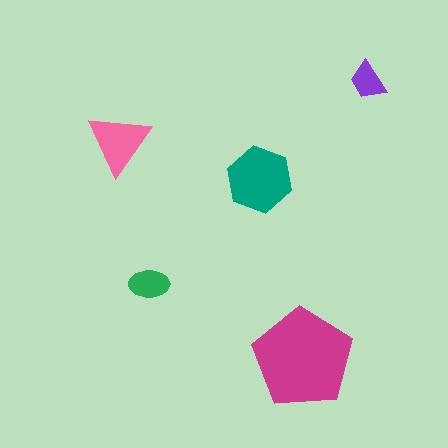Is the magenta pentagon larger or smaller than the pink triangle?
Larger.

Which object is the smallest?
The purple trapezoid.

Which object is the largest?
The magenta pentagon.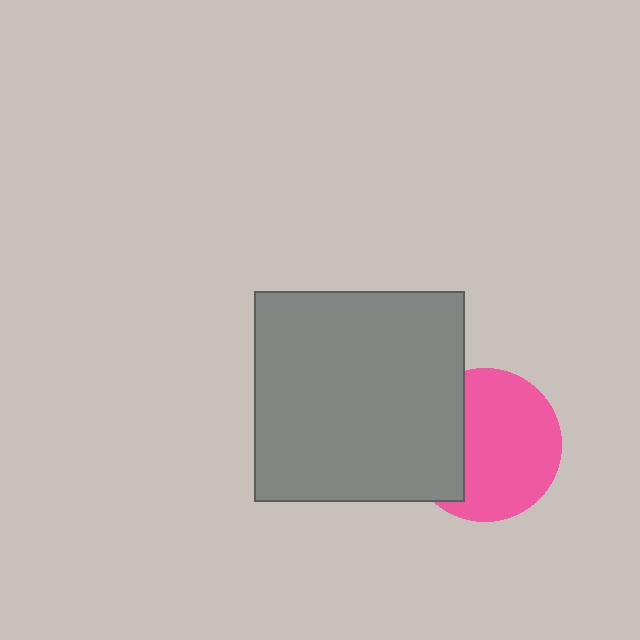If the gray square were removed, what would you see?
You would see the complete pink circle.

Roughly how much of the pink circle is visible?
Most of it is visible (roughly 68%).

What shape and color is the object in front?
The object in front is a gray square.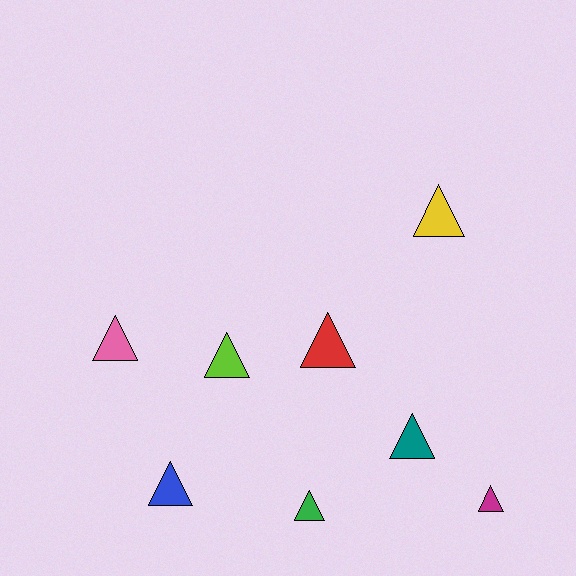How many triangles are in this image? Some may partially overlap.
There are 8 triangles.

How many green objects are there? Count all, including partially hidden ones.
There is 1 green object.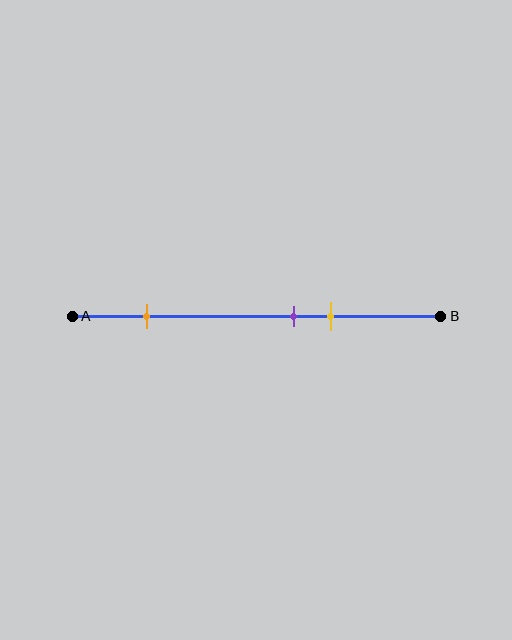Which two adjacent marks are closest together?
The purple and yellow marks are the closest adjacent pair.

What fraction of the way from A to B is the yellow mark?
The yellow mark is approximately 70% (0.7) of the way from A to B.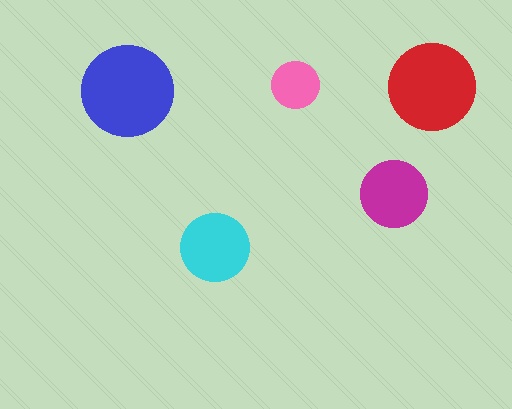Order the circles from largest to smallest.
the blue one, the red one, the cyan one, the magenta one, the pink one.